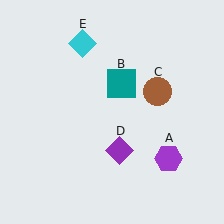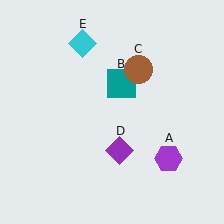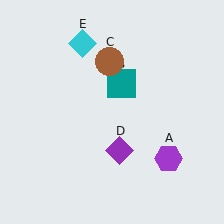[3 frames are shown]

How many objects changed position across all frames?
1 object changed position: brown circle (object C).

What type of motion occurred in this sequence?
The brown circle (object C) rotated counterclockwise around the center of the scene.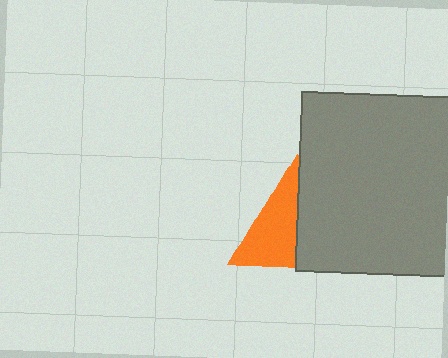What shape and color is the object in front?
The object in front is a gray square.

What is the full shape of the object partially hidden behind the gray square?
The partially hidden object is an orange triangle.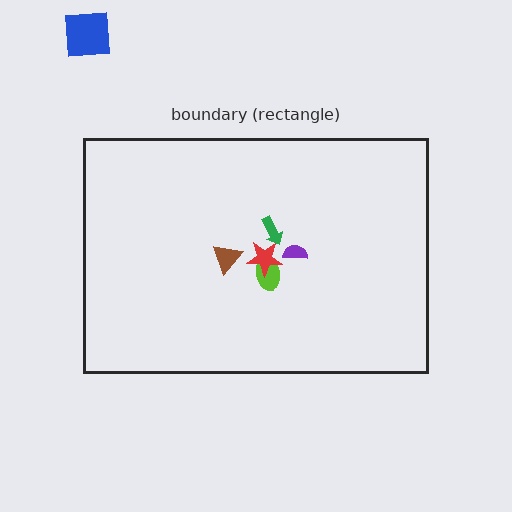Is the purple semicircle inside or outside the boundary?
Inside.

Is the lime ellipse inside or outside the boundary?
Inside.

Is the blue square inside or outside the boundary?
Outside.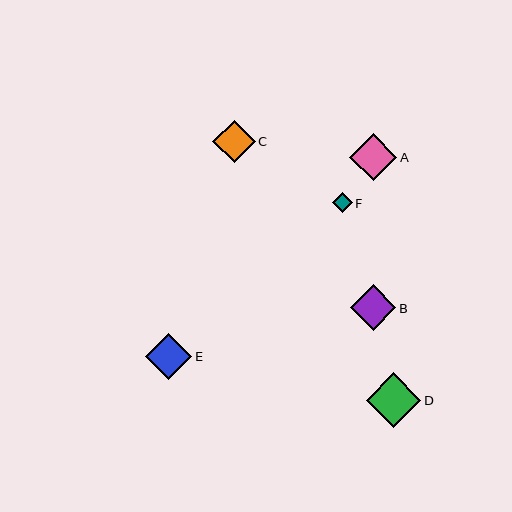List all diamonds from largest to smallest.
From largest to smallest: D, A, E, B, C, F.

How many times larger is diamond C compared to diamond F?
Diamond C is approximately 2.1 times the size of diamond F.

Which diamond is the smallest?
Diamond F is the smallest with a size of approximately 20 pixels.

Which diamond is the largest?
Diamond D is the largest with a size of approximately 55 pixels.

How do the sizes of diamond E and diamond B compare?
Diamond E and diamond B are approximately the same size.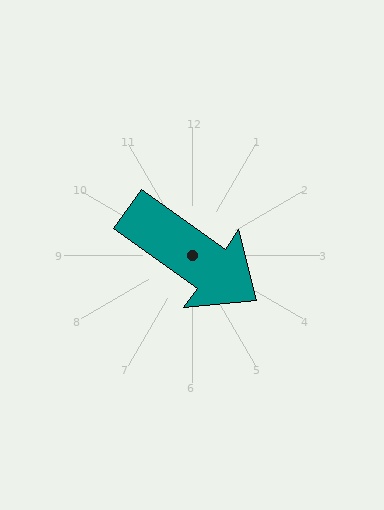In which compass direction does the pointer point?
Southeast.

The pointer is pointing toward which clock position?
Roughly 4 o'clock.